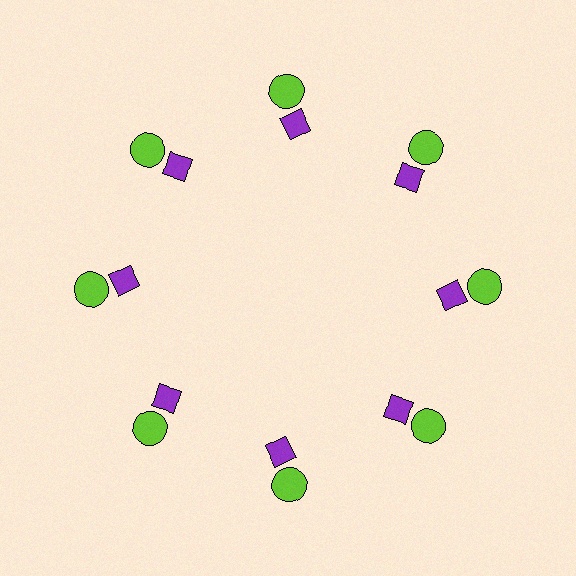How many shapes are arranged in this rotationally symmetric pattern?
There are 16 shapes, arranged in 8 groups of 2.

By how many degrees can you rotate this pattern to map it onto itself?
The pattern maps onto itself every 45 degrees of rotation.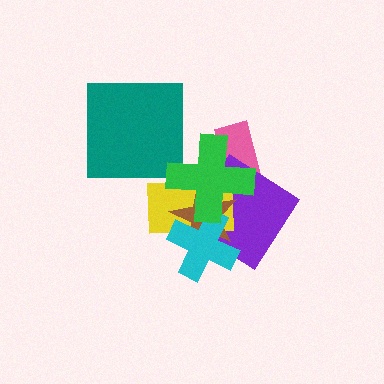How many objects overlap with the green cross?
5 objects overlap with the green cross.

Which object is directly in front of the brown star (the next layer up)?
The cyan cross is directly in front of the brown star.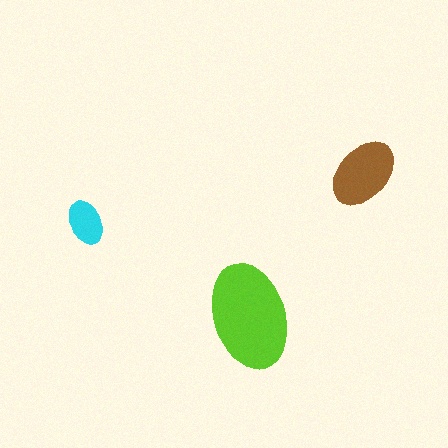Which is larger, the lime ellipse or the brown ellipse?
The lime one.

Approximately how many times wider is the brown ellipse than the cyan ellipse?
About 1.5 times wider.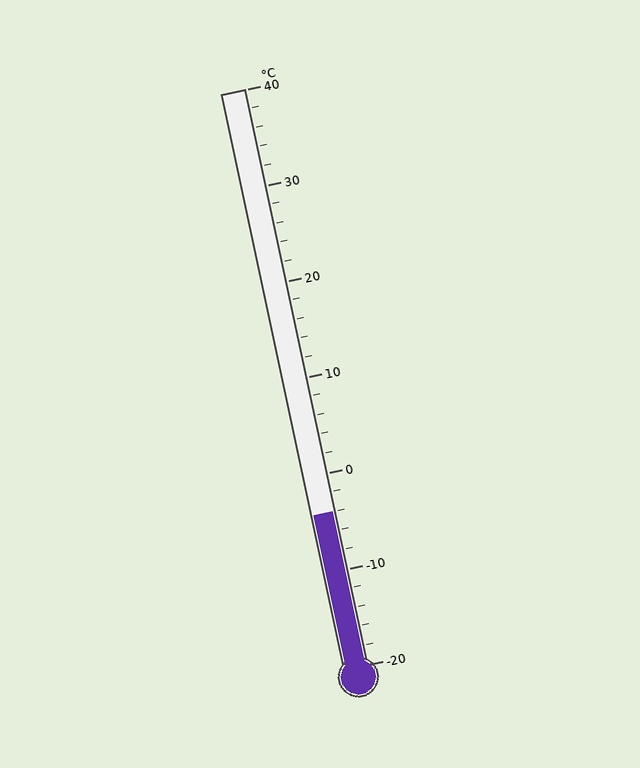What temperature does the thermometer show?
The thermometer shows approximately -4°C.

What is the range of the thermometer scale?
The thermometer scale ranges from -20°C to 40°C.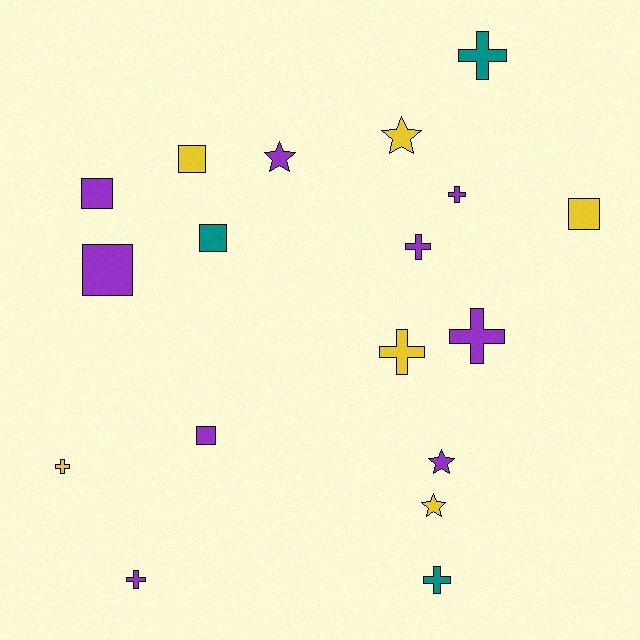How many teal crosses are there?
There are 2 teal crosses.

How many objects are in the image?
There are 18 objects.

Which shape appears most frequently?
Cross, with 8 objects.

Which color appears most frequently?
Purple, with 9 objects.